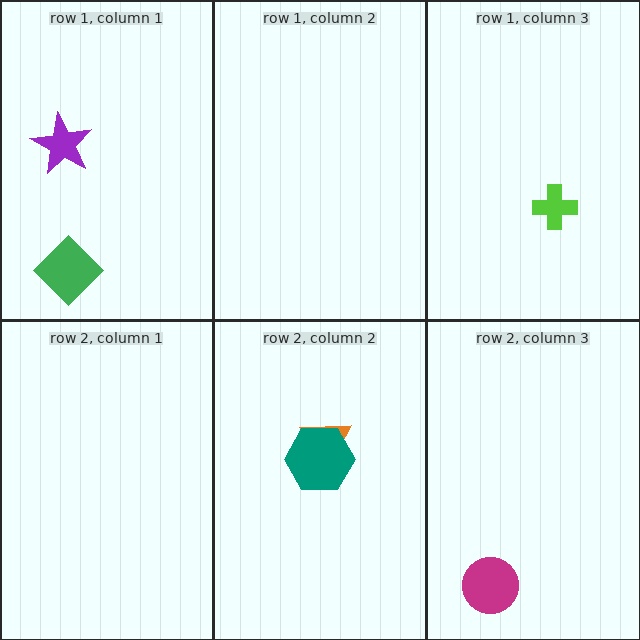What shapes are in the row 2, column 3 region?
The magenta circle.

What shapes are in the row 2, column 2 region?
The orange triangle, the teal hexagon.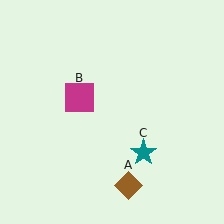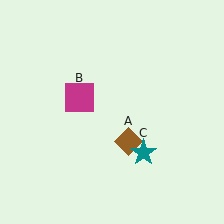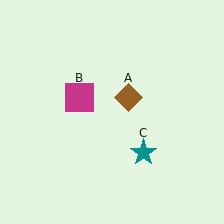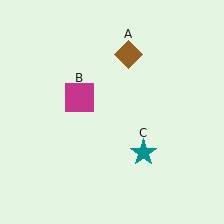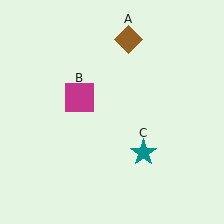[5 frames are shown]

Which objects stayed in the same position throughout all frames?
Magenta square (object B) and teal star (object C) remained stationary.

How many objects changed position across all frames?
1 object changed position: brown diamond (object A).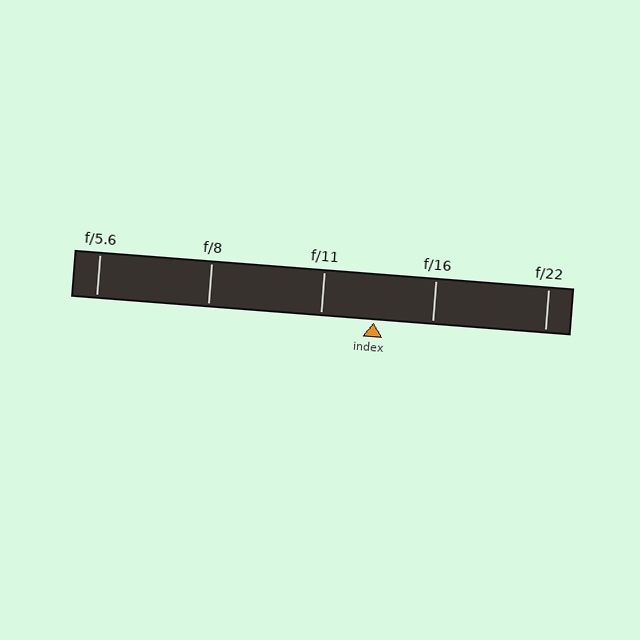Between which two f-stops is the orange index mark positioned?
The index mark is between f/11 and f/16.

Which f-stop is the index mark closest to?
The index mark is closest to f/11.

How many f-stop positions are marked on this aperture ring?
There are 5 f-stop positions marked.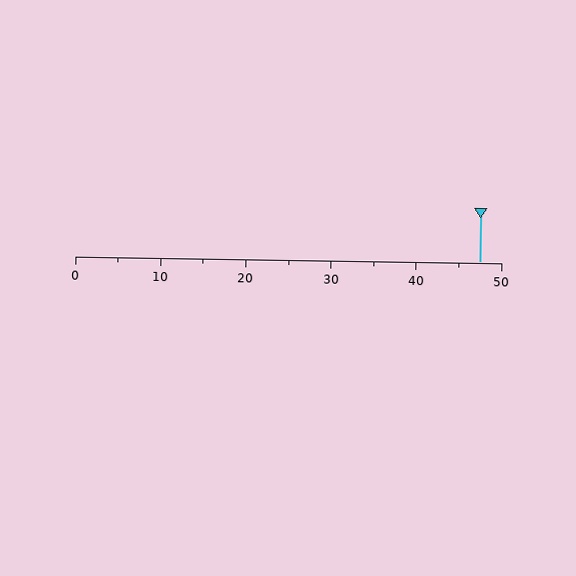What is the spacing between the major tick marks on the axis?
The major ticks are spaced 10 apart.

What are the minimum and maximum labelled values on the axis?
The axis runs from 0 to 50.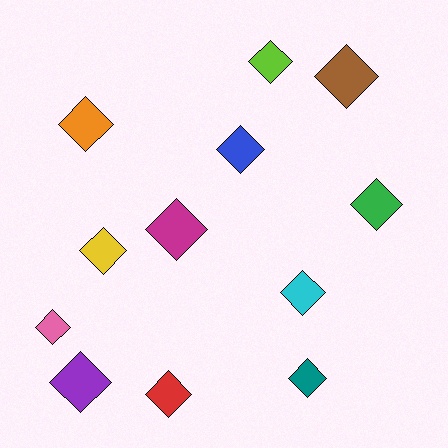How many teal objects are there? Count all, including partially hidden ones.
There is 1 teal object.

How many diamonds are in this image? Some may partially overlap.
There are 12 diamonds.